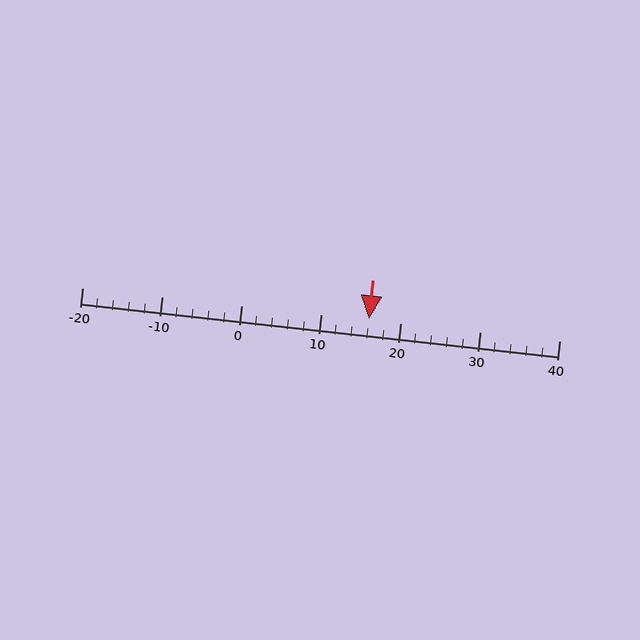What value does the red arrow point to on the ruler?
The red arrow points to approximately 16.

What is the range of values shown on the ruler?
The ruler shows values from -20 to 40.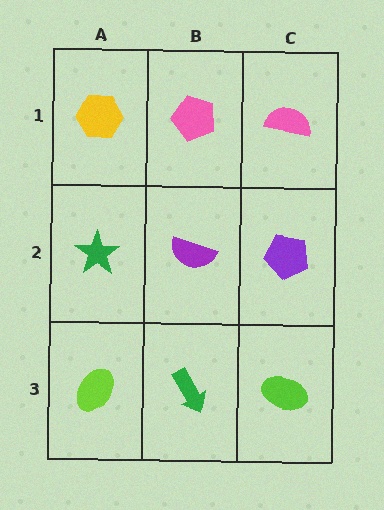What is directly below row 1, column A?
A green star.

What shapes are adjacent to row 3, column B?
A purple semicircle (row 2, column B), a lime ellipse (row 3, column A), a lime ellipse (row 3, column C).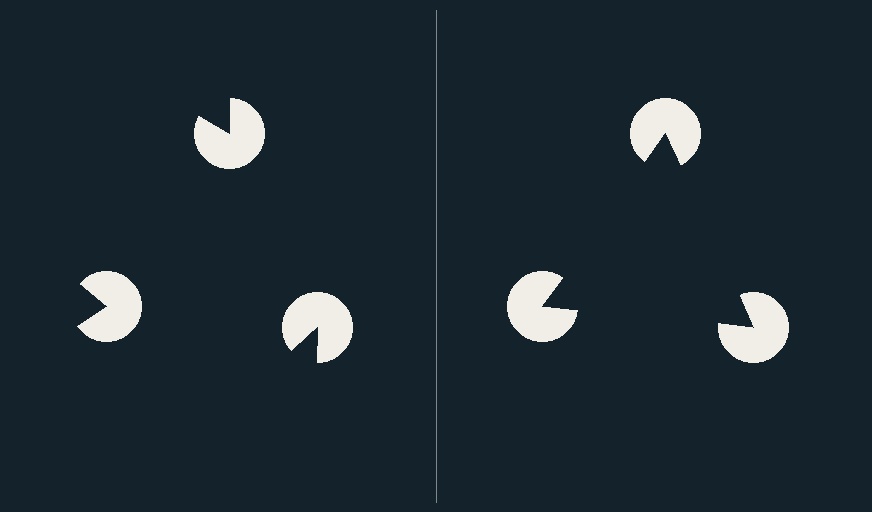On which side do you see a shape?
An illusory triangle appears on the right side. On the left side the wedge cuts are rotated, so no coherent shape forms.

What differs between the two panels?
The pac-man discs are positioned identically on both sides; only the wedge orientations differ. On the right they align to a triangle; on the left they are misaligned.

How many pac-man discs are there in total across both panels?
6 — 3 on each side.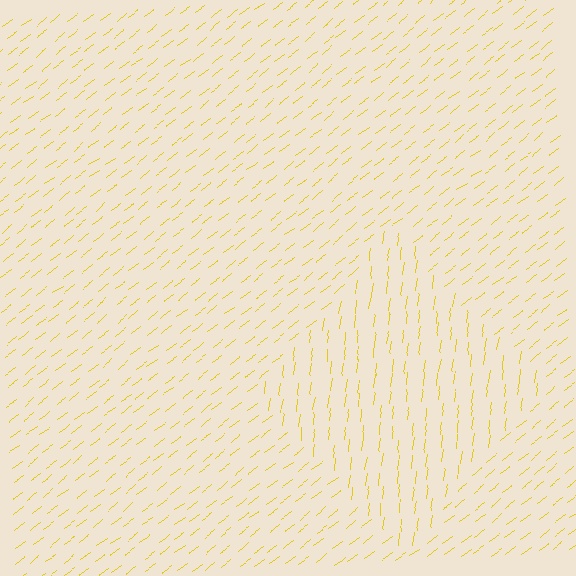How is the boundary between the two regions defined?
The boundary is defined purely by a change in line orientation (approximately 45 degrees difference). All lines are the same color and thickness.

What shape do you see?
I see a diamond.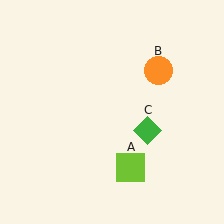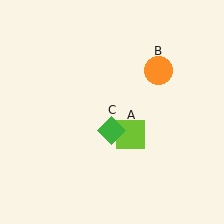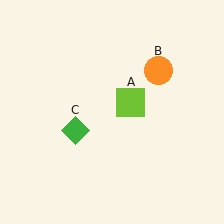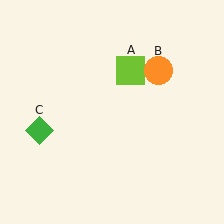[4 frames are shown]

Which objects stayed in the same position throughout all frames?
Orange circle (object B) remained stationary.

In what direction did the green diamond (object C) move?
The green diamond (object C) moved left.